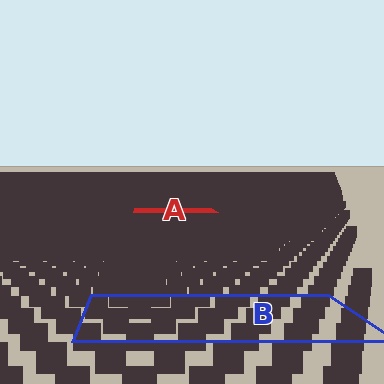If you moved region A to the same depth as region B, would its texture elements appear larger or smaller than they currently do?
They would appear larger. At a closer depth, the same texture elements are projected at a bigger on-screen size.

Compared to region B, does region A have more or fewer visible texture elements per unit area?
Region A has more texture elements per unit area — they are packed more densely because it is farther away.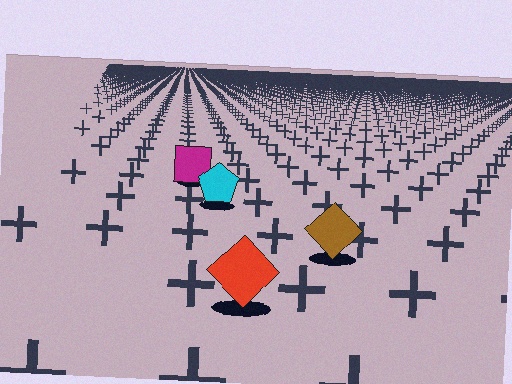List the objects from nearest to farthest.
From nearest to farthest: the red diamond, the brown diamond, the cyan pentagon, the magenta square.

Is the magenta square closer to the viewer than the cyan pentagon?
No. The cyan pentagon is closer — you can tell from the texture gradient: the ground texture is coarser near it.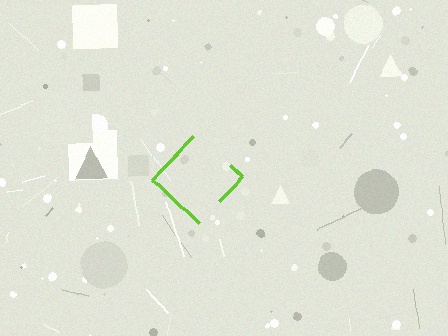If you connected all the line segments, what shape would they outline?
They would outline a diamond.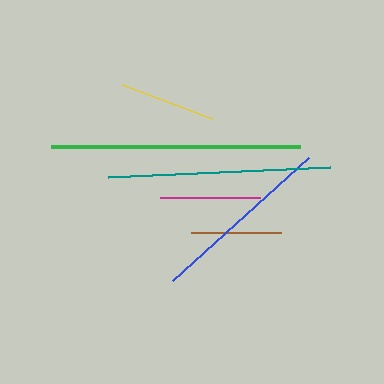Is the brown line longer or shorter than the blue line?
The blue line is longer than the brown line.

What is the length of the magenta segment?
The magenta segment is approximately 100 pixels long.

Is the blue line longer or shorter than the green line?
The green line is longer than the blue line.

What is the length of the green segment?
The green segment is approximately 248 pixels long.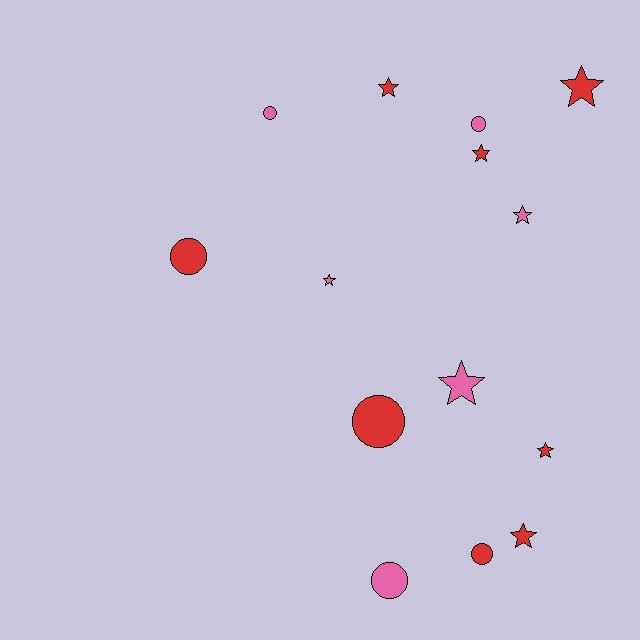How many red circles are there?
There are 3 red circles.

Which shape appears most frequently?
Star, with 8 objects.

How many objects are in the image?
There are 14 objects.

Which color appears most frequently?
Red, with 8 objects.